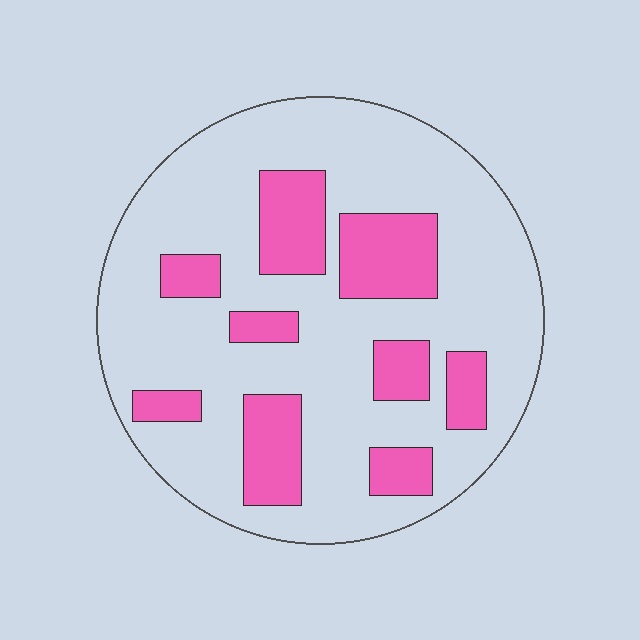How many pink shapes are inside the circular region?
9.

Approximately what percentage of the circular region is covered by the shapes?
Approximately 25%.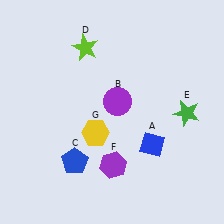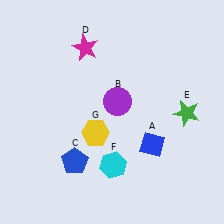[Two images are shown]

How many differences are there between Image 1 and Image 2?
There are 2 differences between the two images.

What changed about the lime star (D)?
In Image 1, D is lime. In Image 2, it changed to magenta.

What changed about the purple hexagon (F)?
In Image 1, F is purple. In Image 2, it changed to cyan.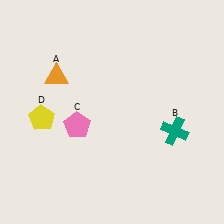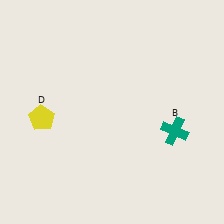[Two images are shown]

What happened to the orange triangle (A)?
The orange triangle (A) was removed in Image 2. It was in the top-left area of Image 1.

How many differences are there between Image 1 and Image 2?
There are 2 differences between the two images.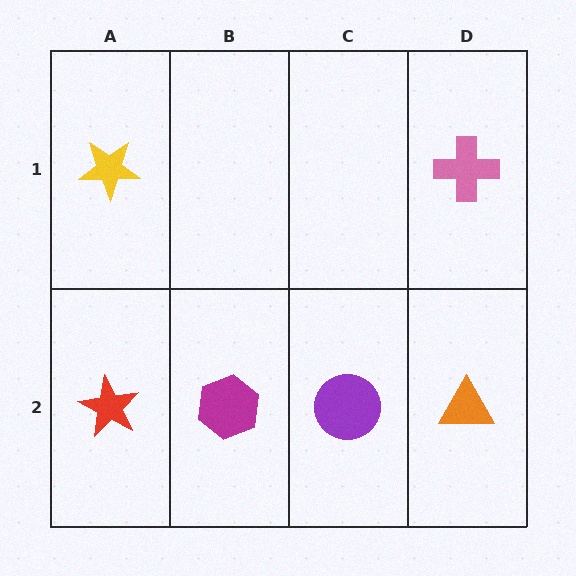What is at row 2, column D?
An orange triangle.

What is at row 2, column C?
A purple circle.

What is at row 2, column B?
A magenta hexagon.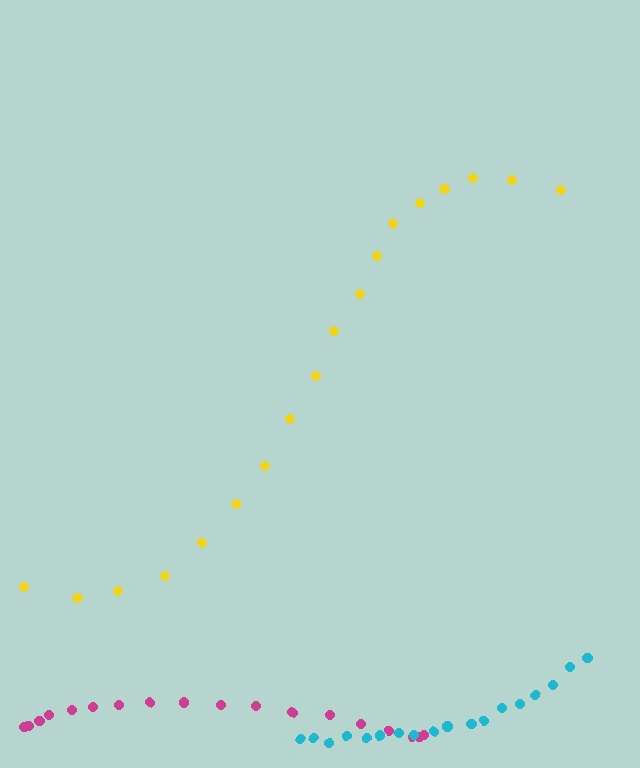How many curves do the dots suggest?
There are 3 distinct paths.